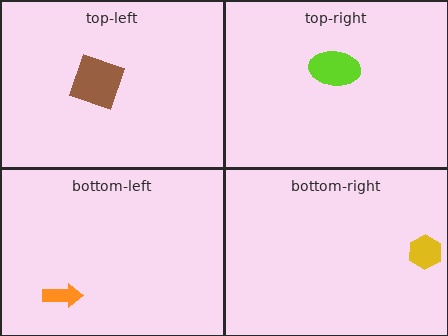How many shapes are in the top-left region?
1.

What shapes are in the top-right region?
The lime ellipse.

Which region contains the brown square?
The top-left region.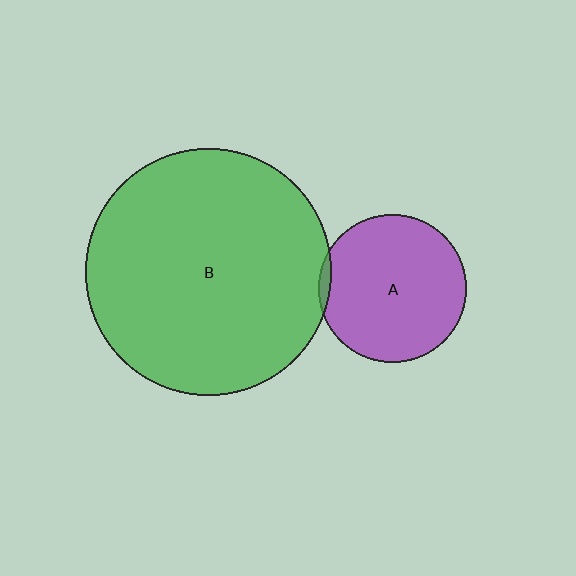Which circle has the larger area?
Circle B (green).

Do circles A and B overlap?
Yes.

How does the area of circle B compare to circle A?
Approximately 2.8 times.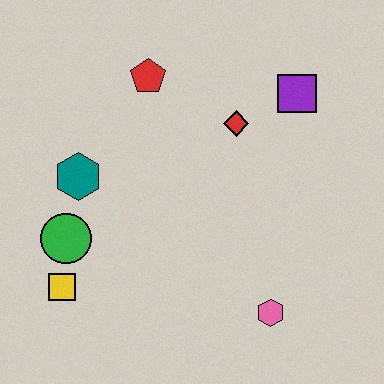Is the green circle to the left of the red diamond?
Yes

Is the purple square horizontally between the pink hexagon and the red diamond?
No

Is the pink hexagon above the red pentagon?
No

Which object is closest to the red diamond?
The purple square is closest to the red diamond.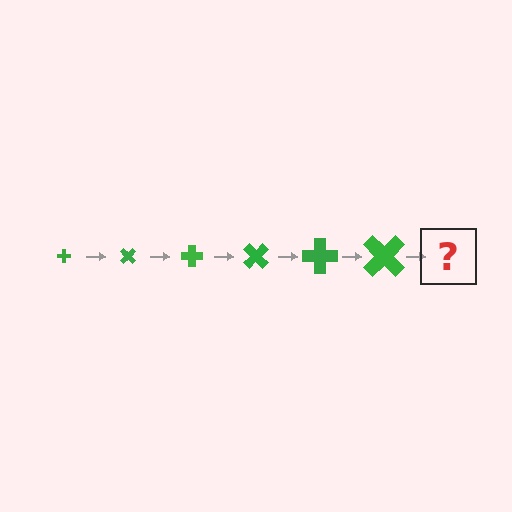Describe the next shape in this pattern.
It should be a cross, larger than the previous one and rotated 270 degrees from the start.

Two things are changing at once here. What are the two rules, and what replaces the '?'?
The two rules are that the cross grows larger each step and it rotates 45 degrees each step. The '?' should be a cross, larger than the previous one and rotated 270 degrees from the start.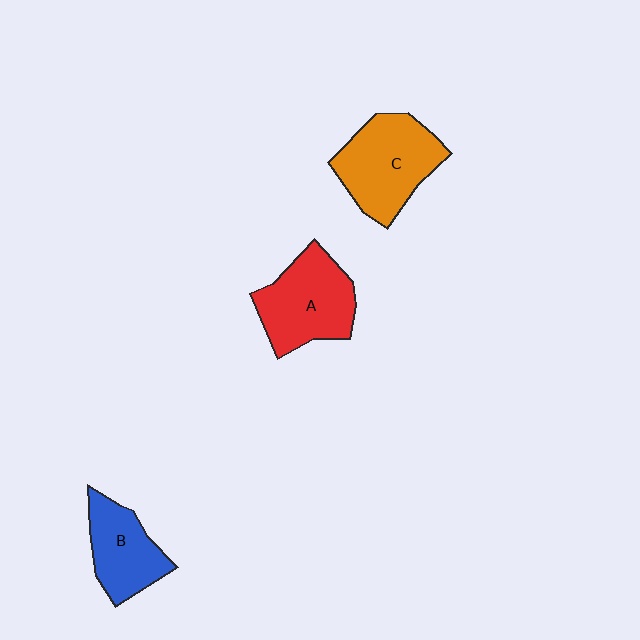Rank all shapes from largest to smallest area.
From largest to smallest: C (orange), A (red), B (blue).